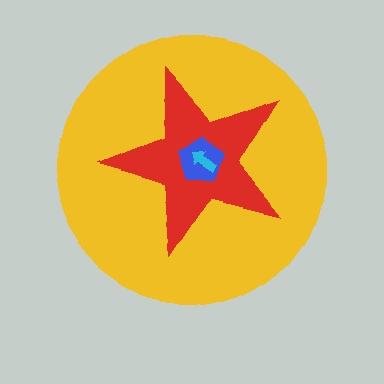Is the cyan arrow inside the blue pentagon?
Yes.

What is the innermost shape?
The cyan arrow.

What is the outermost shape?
The yellow circle.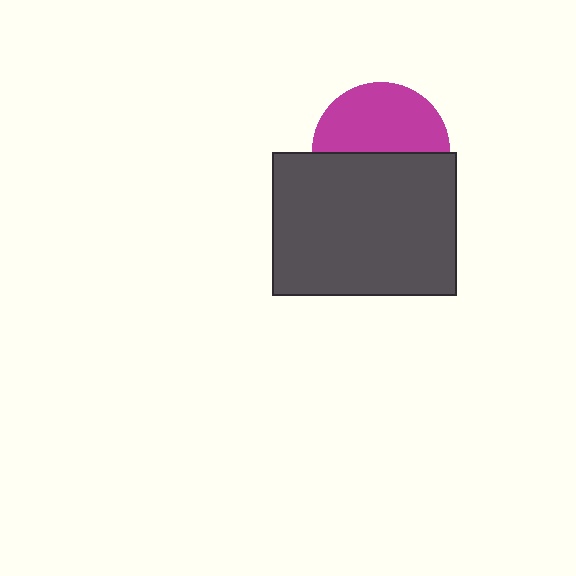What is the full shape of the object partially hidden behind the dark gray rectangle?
The partially hidden object is a magenta circle.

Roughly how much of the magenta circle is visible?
About half of it is visible (roughly 50%).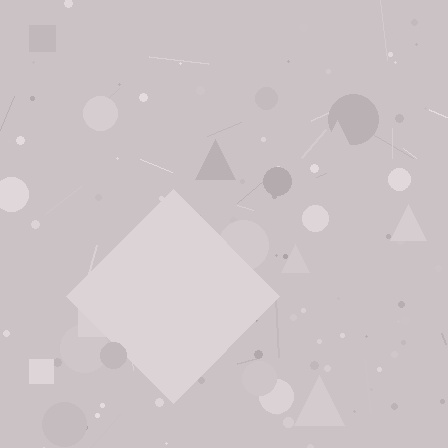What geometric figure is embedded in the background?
A diamond is embedded in the background.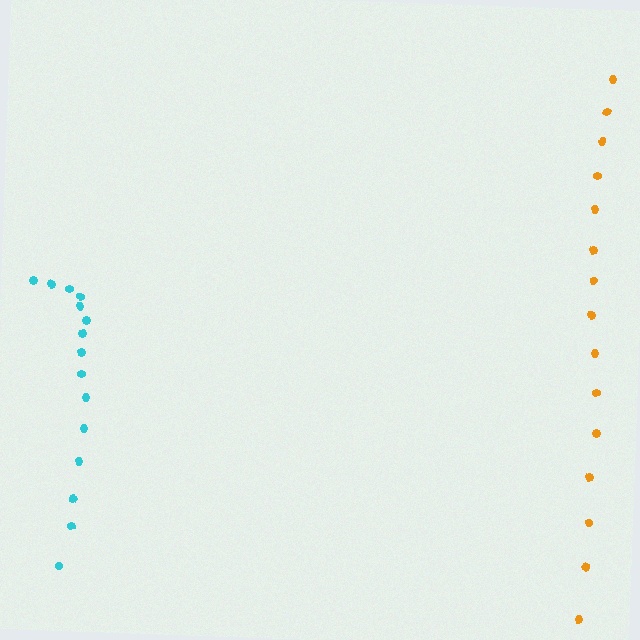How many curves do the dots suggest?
There are 2 distinct paths.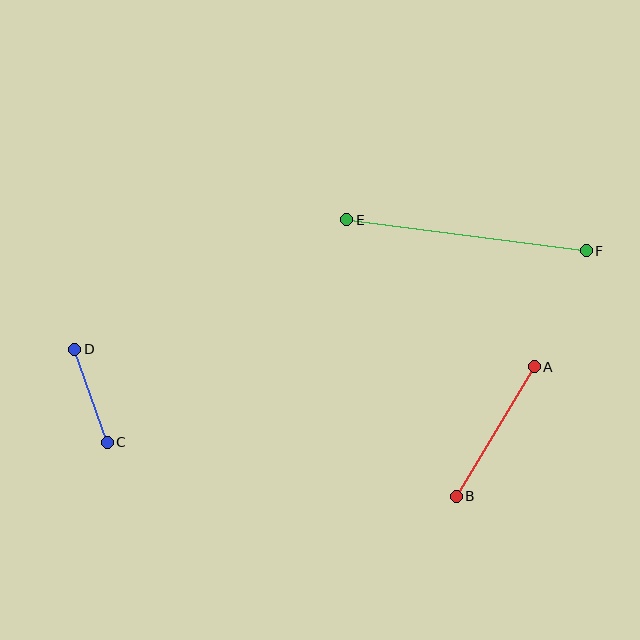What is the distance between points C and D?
The distance is approximately 98 pixels.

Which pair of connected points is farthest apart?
Points E and F are farthest apart.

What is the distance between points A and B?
The distance is approximately 151 pixels.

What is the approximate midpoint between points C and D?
The midpoint is at approximately (91, 396) pixels.